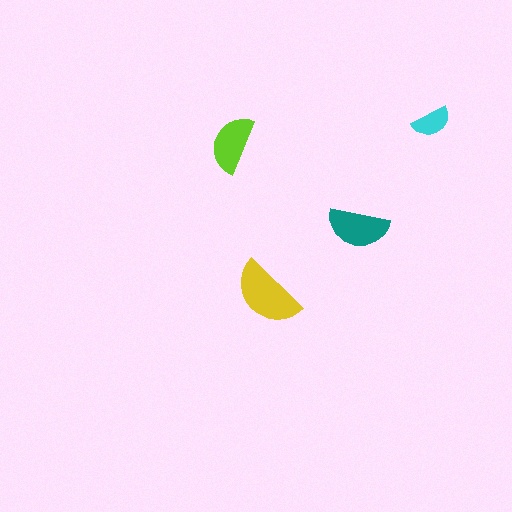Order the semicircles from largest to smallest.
the yellow one, the teal one, the lime one, the cyan one.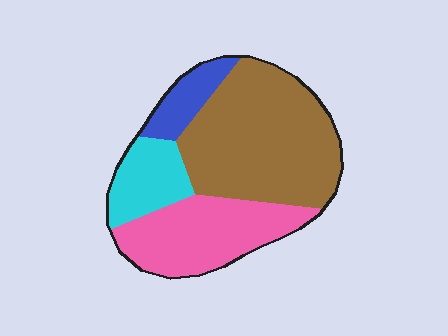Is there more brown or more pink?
Brown.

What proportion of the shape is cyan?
Cyan covers around 15% of the shape.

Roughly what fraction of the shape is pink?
Pink covers 29% of the shape.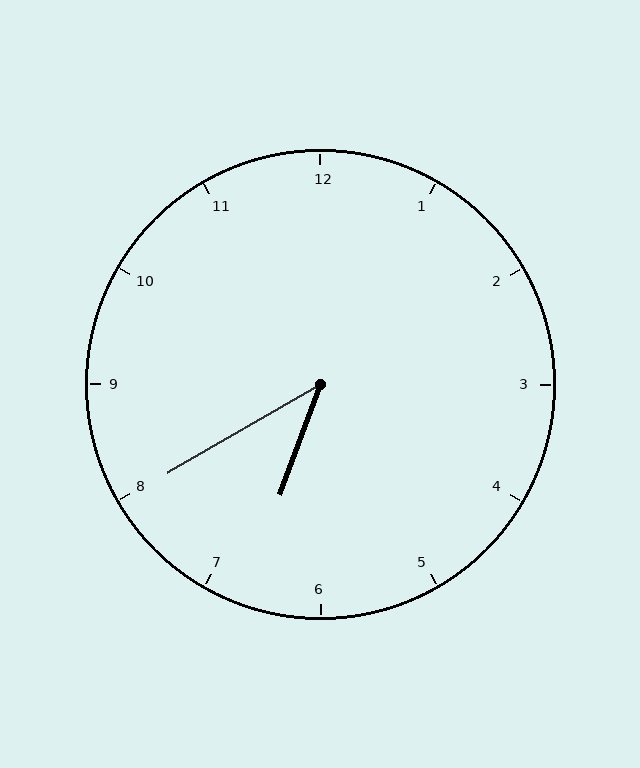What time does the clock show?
6:40.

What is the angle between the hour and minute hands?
Approximately 40 degrees.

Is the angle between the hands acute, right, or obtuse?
It is acute.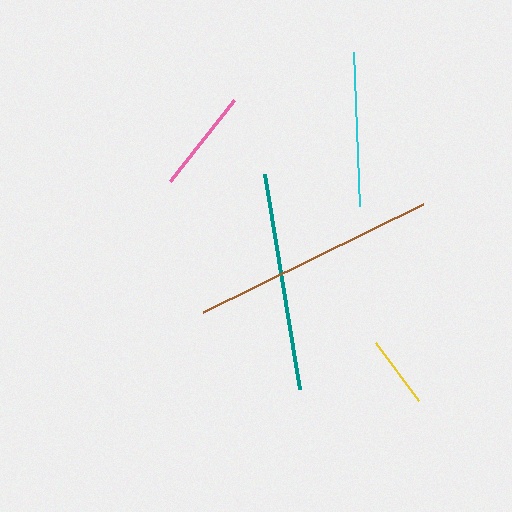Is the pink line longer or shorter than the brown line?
The brown line is longer than the pink line.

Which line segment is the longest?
The brown line is the longest at approximately 245 pixels.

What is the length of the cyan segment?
The cyan segment is approximately 154 pixels long.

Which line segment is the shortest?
The yellow line is the shortest at approximately 73 pixels.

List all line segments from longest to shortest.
From longest to shortest: brown, teal, cyan, pink, yellow.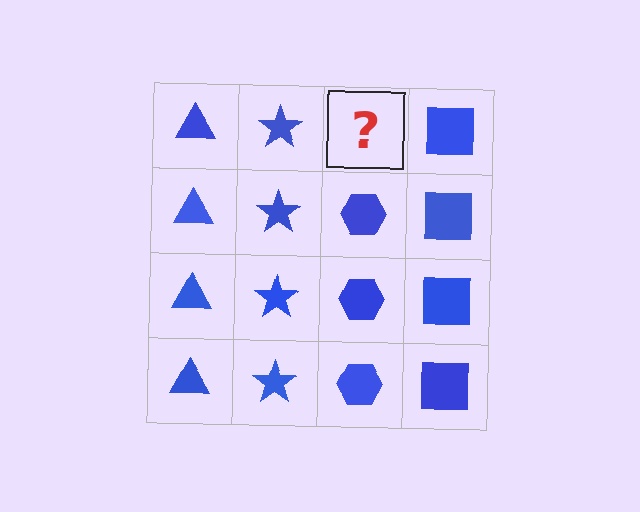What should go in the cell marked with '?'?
The missing cell should contain a blue hexagon.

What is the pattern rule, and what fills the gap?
The rule is that each column has a consistent shape. The gap should be filled with a blue hexagon.